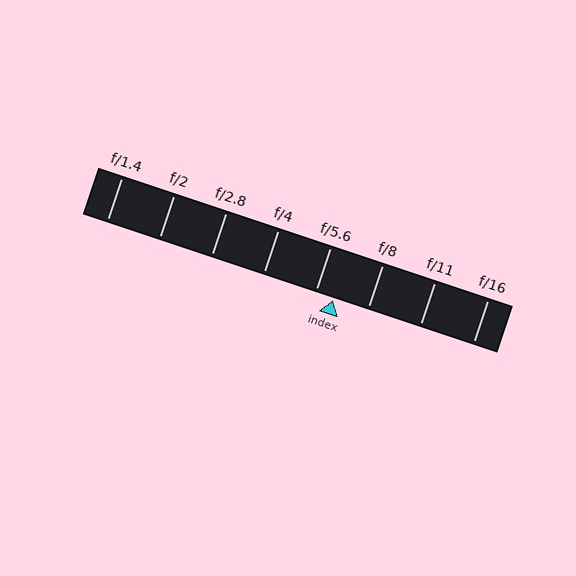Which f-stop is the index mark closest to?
The index mark is closest to f/5.6.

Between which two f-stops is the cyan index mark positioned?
The index mark is between f/5.6 and f/8.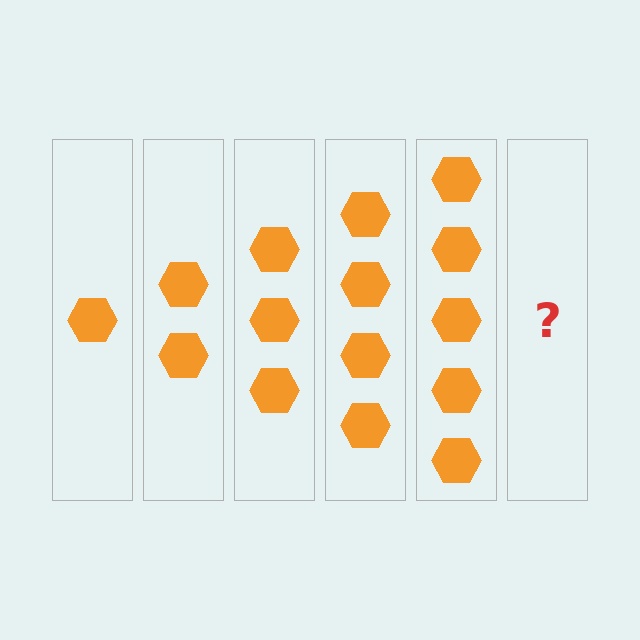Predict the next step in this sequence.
The next step is 6 hexagons.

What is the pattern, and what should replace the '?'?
The pattern is that each step adds one more hexagon. The '?' should be 6 hexagons.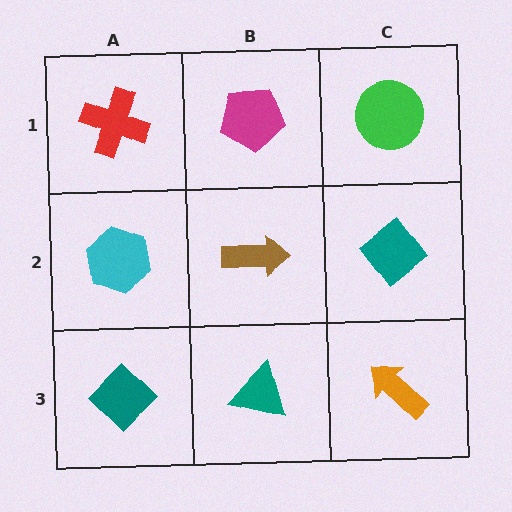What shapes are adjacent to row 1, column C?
A teal diamond (row 2, column C), a magenta pentagon (row 1, column B).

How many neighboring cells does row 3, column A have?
2.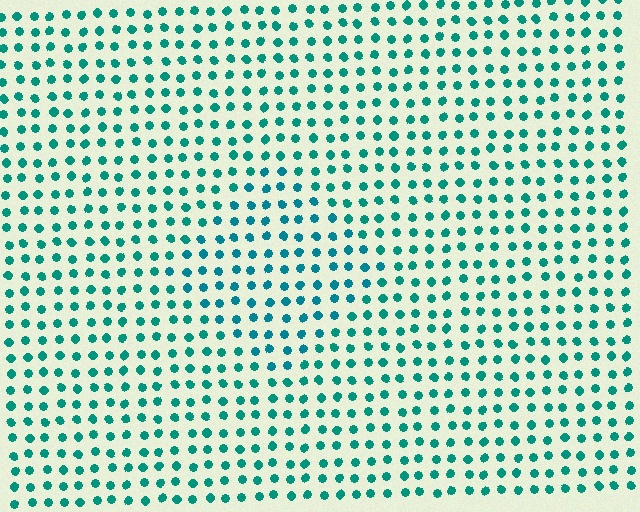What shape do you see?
I see a diamond.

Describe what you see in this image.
The image is filled with small teal elements in a uniform arrangement. A diamond-shaped region is visible where the elements are tinted to a slightly different hue, forming a subtle color boundary.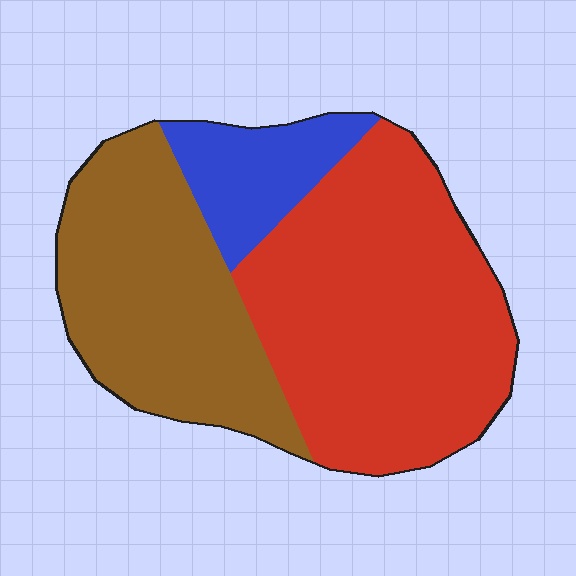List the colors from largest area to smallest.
From largest to smallest: red, brown, blue.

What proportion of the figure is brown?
Brown covers around 35% of the figure.